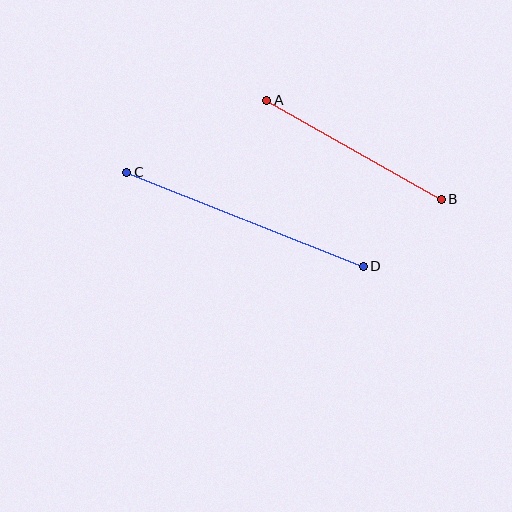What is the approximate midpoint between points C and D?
The midpoint is at approximately (245, 219) pixels.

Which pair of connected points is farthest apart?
Points C and D are farthest apart.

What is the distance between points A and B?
The distance is approximately 200 pixels.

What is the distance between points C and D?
The distance is approximately 254 pixels.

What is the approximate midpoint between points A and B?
The midpoint is at approximately (354, 150) pixels.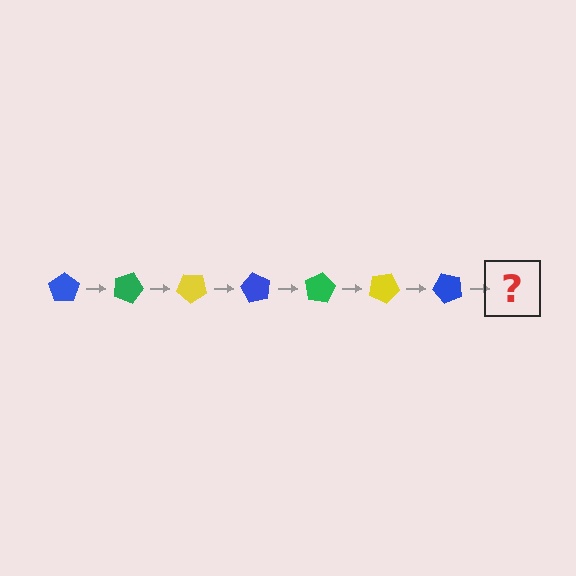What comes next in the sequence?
The next element should be a green pentagon, rotated 140 degrees from the start.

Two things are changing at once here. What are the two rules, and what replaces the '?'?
The two rules are that it rotates 20 degrees each step and the color cycles through blue, green, and yellow. The '?' should be a green pentagon, rotated 140 degrees from the start.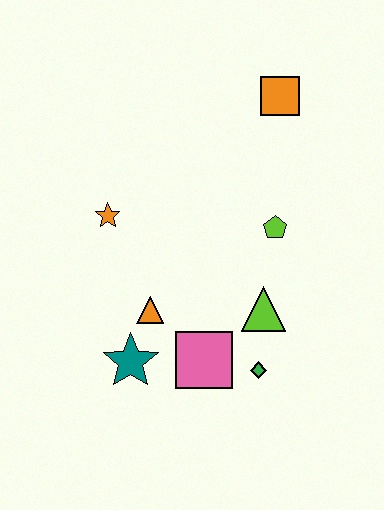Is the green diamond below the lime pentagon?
Yes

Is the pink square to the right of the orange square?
No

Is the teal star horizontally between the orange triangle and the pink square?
No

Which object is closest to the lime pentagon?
The lime triangle is closest to the lime pentagon.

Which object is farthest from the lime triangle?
The orange square is farthest from the lime triangle.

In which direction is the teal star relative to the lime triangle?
The teal star is to the left of the lime triangle.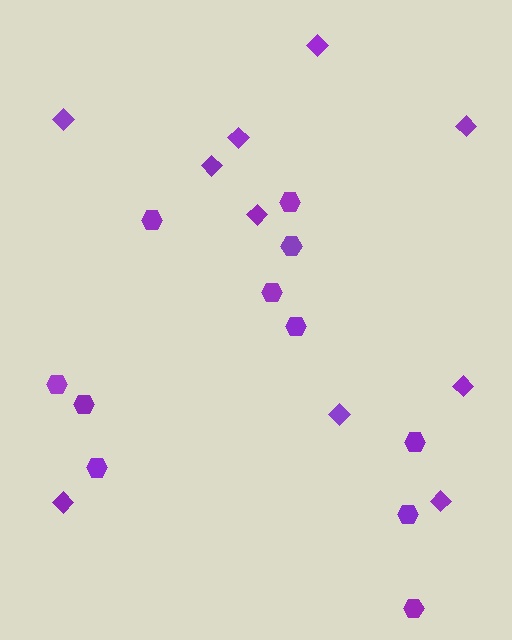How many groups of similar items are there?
There are 2 groups: one group of diamonds (10) and one group of hexagons (11).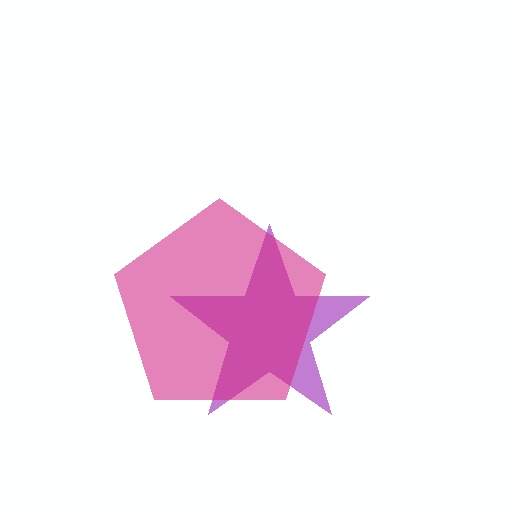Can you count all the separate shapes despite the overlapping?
Yes, there are 2 separate shapes.